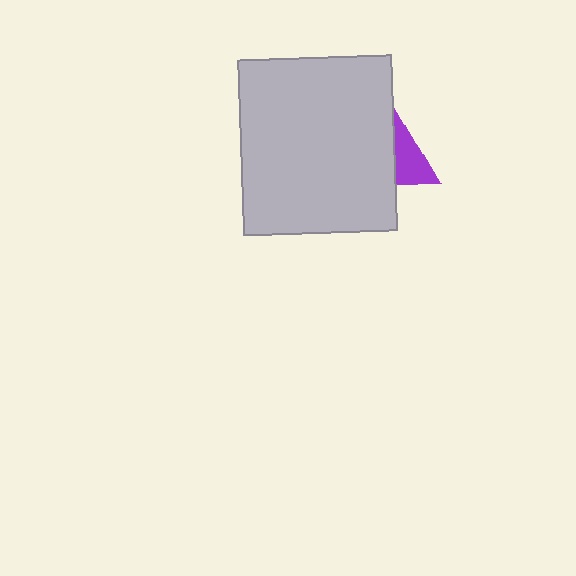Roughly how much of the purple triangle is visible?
A small part of it is visible (roughly 33%).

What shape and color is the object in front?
The object in front is a light gray rectangle.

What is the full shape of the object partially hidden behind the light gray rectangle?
The partially hidden object is a purple triangle.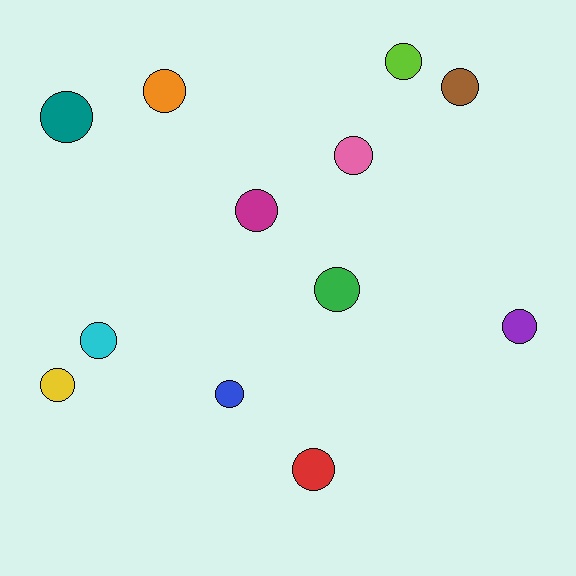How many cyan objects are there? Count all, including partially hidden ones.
There is 1 cyan object.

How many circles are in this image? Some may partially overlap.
There are 12 circles.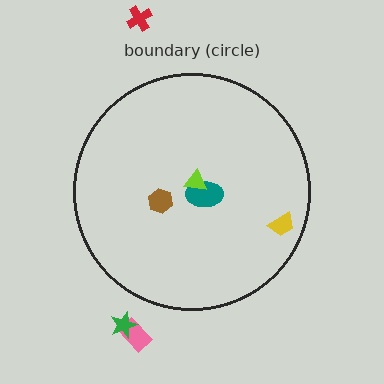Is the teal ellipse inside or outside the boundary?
Inside.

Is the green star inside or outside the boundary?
Outside.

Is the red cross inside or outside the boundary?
Outside.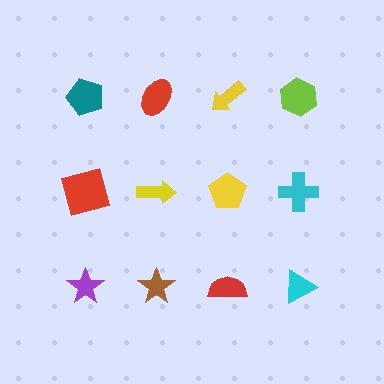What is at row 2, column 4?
A cyan cross.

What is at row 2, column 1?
A red square.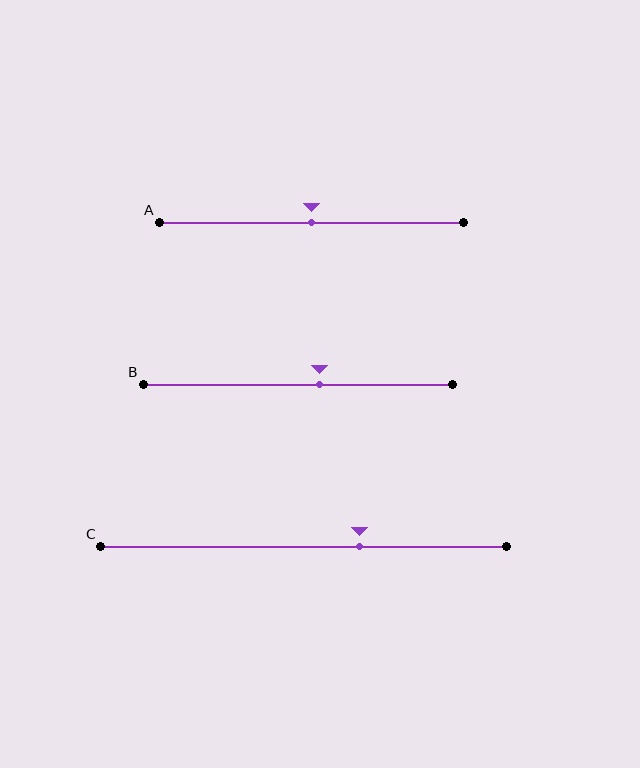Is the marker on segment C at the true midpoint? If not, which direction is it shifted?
No, the marker on segment C is shifted to the right by about 14% of the segment length.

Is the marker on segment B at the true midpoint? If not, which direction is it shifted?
No, the marker on segment B is shifted to the right by about 7% of the segment length.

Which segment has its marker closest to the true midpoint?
Segment A has its marker closest to the true midpoint.